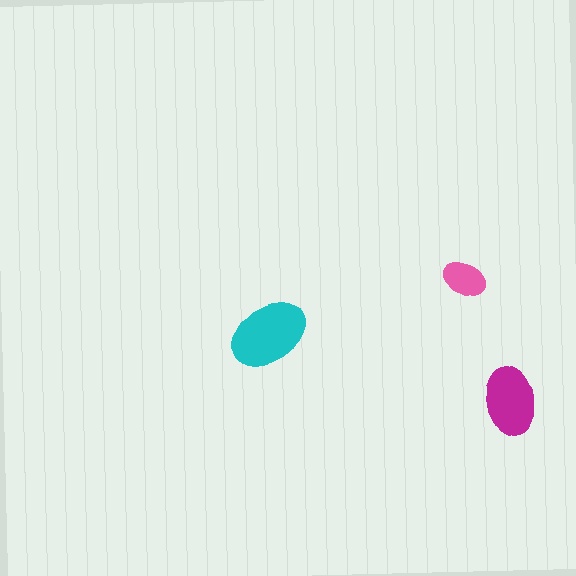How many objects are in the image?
There are 3 objects in the image.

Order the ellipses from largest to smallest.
the cyan one, the magenta one, the pink one.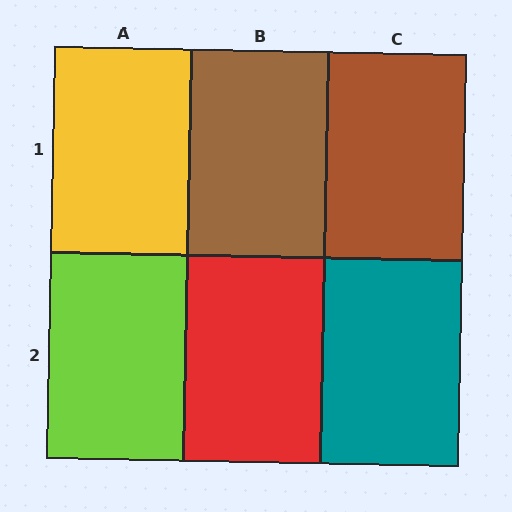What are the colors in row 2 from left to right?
Lime, red, teal.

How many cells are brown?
2 cells are brown.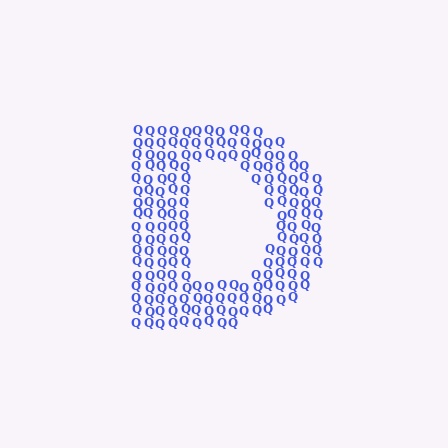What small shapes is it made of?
It is made of small letter Q's.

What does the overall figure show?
The overall figure shows the letter D.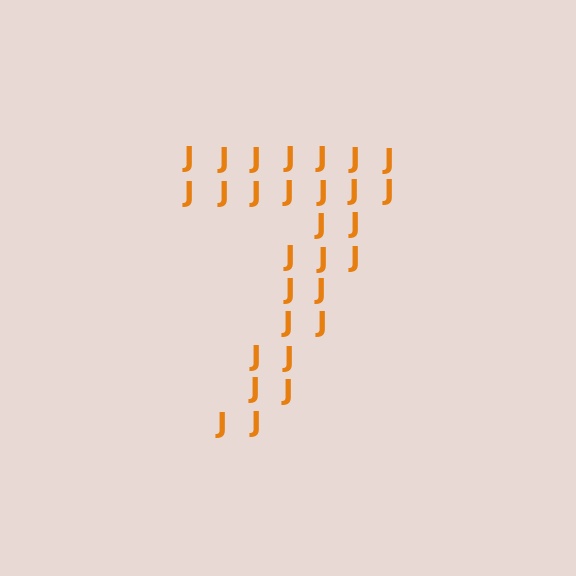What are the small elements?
The small elements are letter J's.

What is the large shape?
The large shape is the digit 7.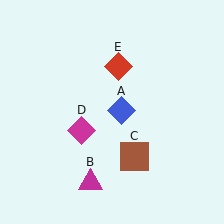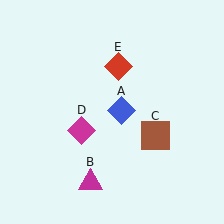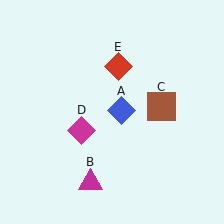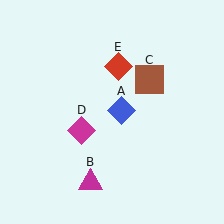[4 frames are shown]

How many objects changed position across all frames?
1 object changed position: brown square (object C).